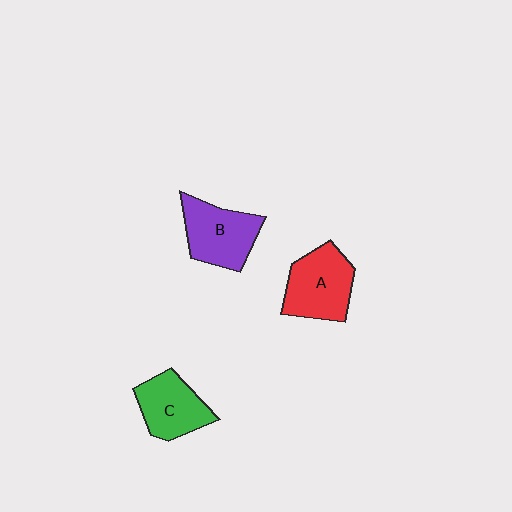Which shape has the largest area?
Shape A (red).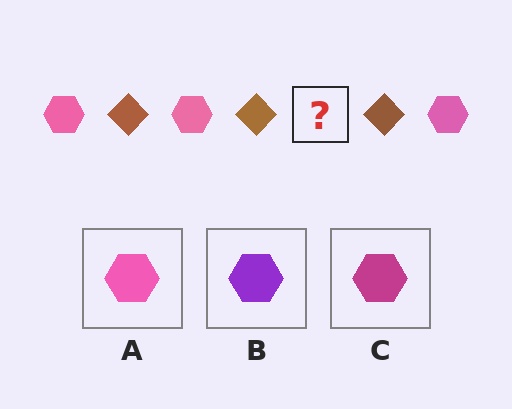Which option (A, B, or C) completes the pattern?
A.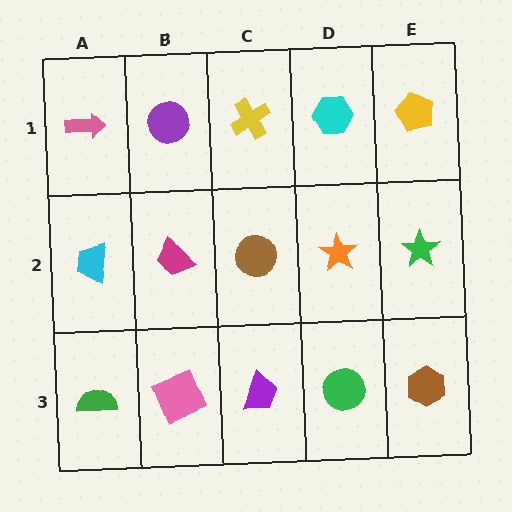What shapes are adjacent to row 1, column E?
A green star (row 2, column E), a cyan hexagon (row 1, column D).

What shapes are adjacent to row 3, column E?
A green star (row 2, column E), a green circle (row 3, column D).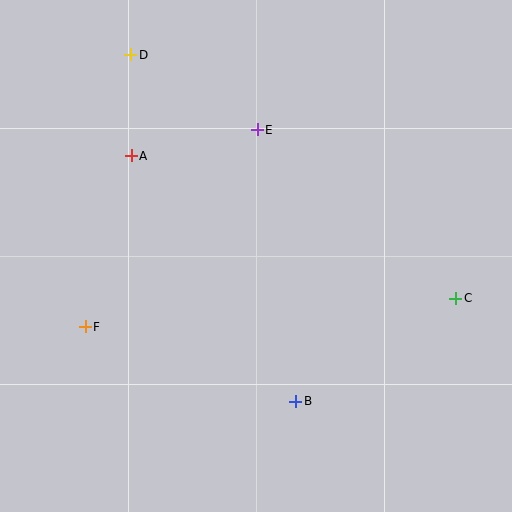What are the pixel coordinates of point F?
Point F is at (85, 327).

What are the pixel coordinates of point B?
Point B is at (296, 401).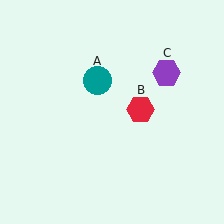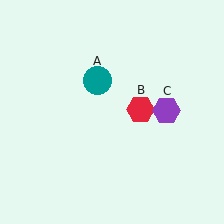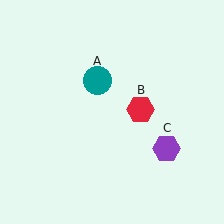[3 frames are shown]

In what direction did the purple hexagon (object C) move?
The purple hexagon (object C) moved down.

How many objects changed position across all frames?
1 object changed position: purple hexagon (object C).